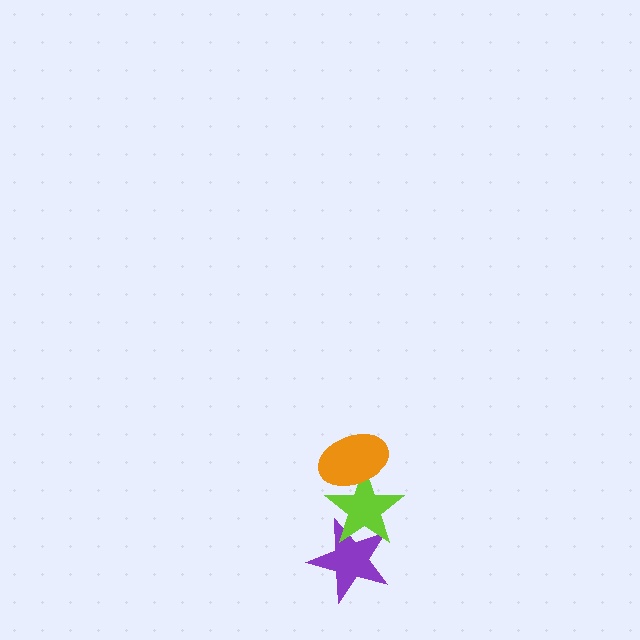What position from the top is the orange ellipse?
The orange ellipse is 1st from the top.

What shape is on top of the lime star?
The orange ellipse is on top of the lime star.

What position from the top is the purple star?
The purple star is 3rd from the top.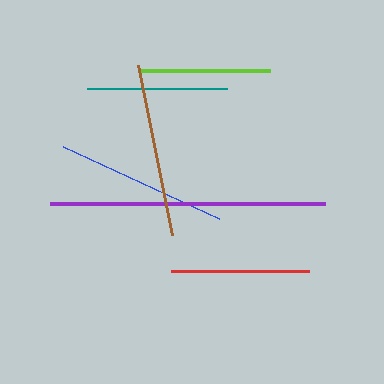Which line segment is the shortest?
The lime line is the shortest at approximately 129 pixels.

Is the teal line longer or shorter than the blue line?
The blue line is longer than the teal line.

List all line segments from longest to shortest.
From longest to shortest: purple, brown, blue, teal, red, lime.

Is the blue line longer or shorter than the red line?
The blue line is longer than the red line.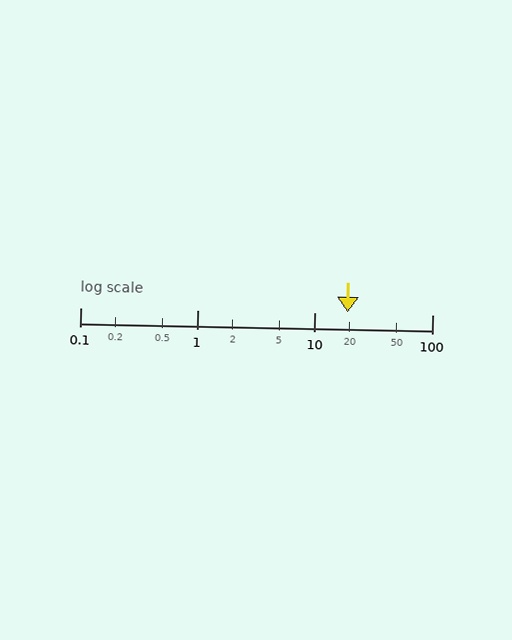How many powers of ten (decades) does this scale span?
The scale spans 3 decades, from 0.1 to 100.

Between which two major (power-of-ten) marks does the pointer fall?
The pointer is between 10 and 100.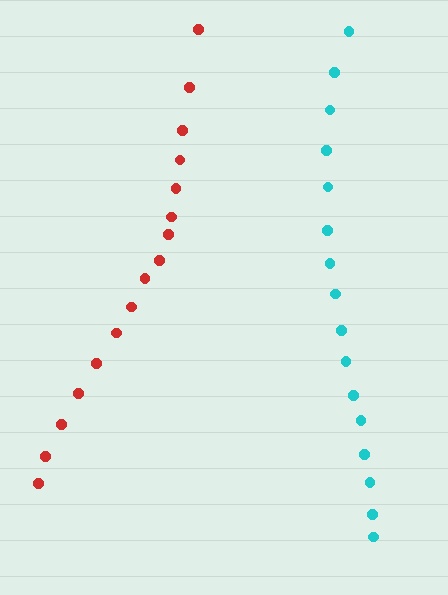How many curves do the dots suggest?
There are 2 distinct paths.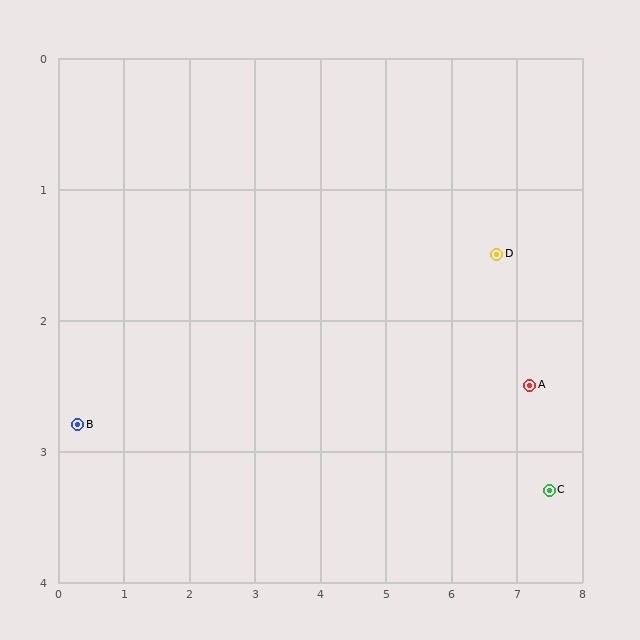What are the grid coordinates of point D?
Point D is at approximately (6.7, 1.5).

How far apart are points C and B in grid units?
Points C and B are about 7.2 grid units apart.